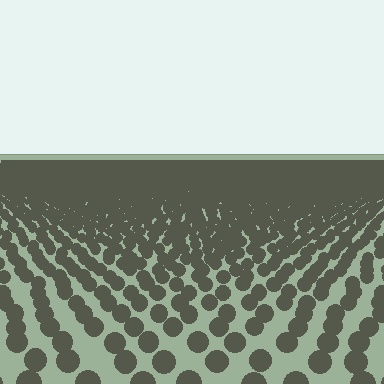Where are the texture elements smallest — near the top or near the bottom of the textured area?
Near the top.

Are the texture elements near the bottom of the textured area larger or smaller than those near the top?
Larger. Near the bottom, elements are closer to the viewer and appear at a bigger on-screen size.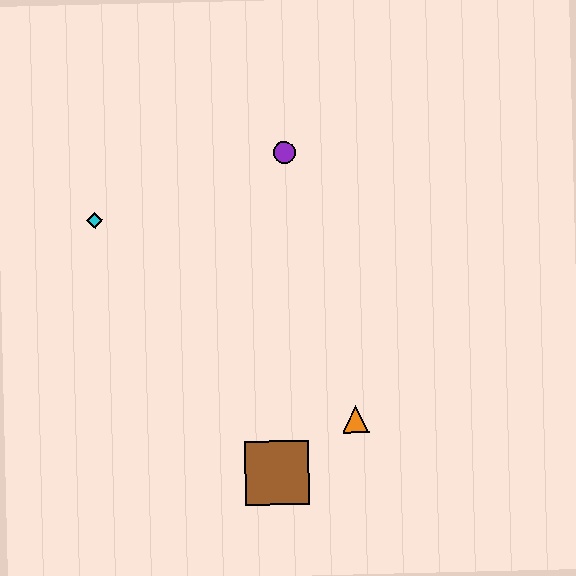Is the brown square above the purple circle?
No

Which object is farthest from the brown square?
The purple circle is farthest from the brown square.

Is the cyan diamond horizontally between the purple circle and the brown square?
No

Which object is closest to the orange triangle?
The brown square is closest to the orange triangle.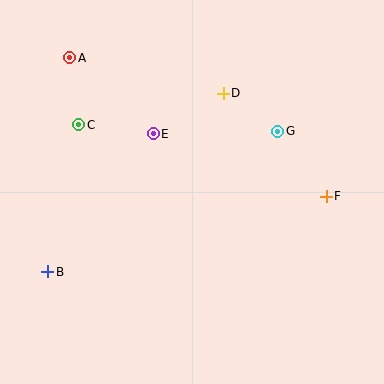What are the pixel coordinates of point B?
Point B is at (48, 272).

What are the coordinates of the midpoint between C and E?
The midpoint between C and E is at (116, 129).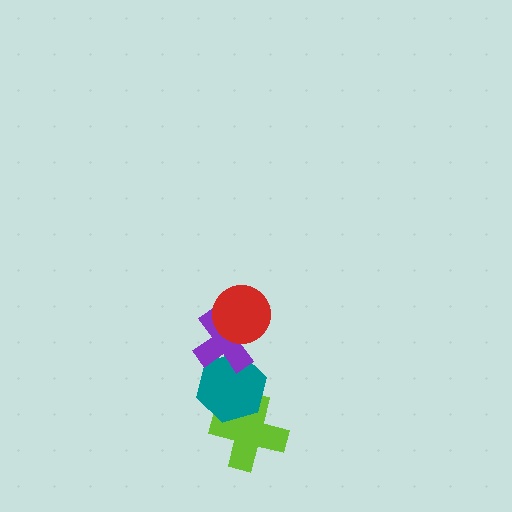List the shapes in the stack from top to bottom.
From top to bottom: the red circle, the purple cross, the teal hexagon, the lime cross.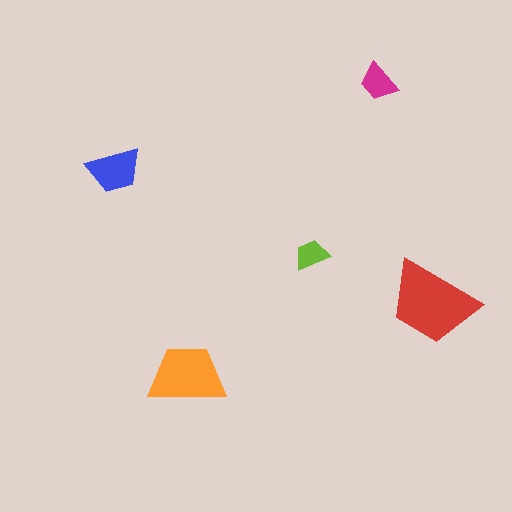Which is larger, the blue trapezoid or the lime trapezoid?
The blue one.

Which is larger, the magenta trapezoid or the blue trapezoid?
The blue one.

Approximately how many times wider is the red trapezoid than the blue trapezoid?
About 1.5 times wider.